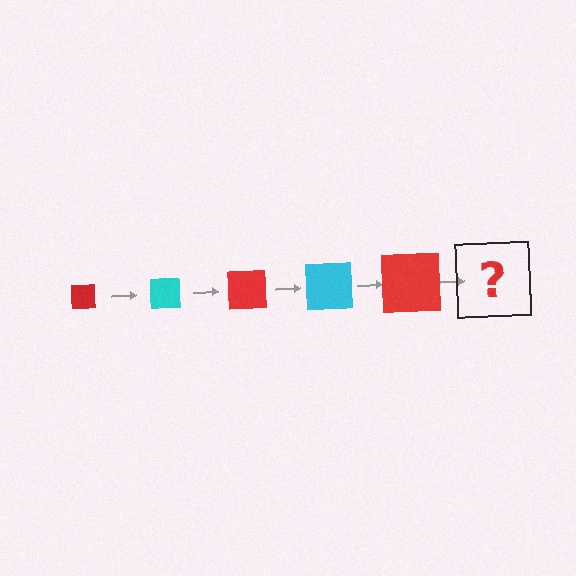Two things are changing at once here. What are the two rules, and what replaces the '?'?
The two rules are that the square grows larger each step and the color cycles through red and cyan. The '?' should be a cyan square, larger than the previous one.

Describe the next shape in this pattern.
It should be a cyan square, larger than the previous one.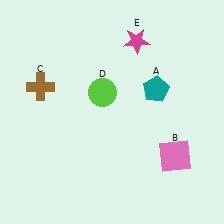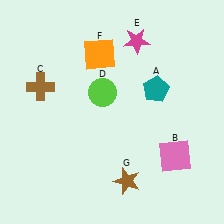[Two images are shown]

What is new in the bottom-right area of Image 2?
A brown star (G) was added in the bottom-right area of Image 2.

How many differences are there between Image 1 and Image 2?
There are 2 differences between the two images.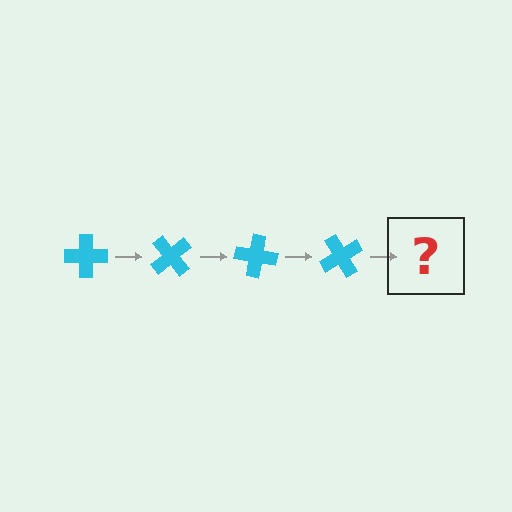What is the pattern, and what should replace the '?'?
The pattern is that the cross rotates 50 degrees each step. The '?' should be a cyan cross rotated 200 degrees.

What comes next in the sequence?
The next element should be a cyan cross rotated 200 degrees.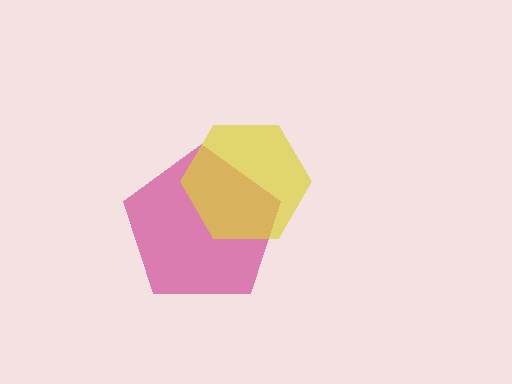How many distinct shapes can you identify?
There are 2 distinct shapes: a magenta pentagon, a yellow hexagon.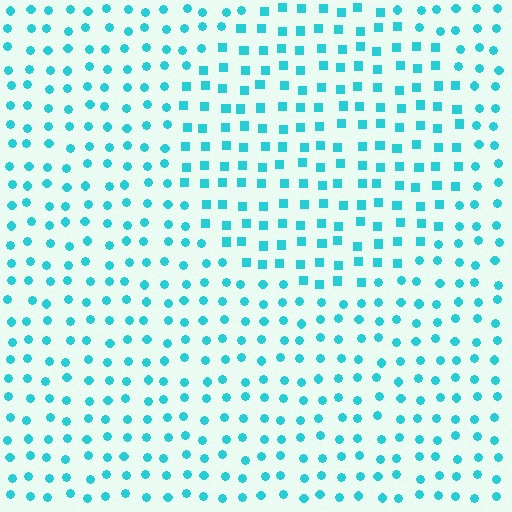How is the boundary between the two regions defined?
The boundary is defined by a change in element shape: squares inside vs. circles outside. All elements share the same color and spacing.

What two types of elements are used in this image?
The image uses squares inside the circle region and circles outside it.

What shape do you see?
I see a circle.